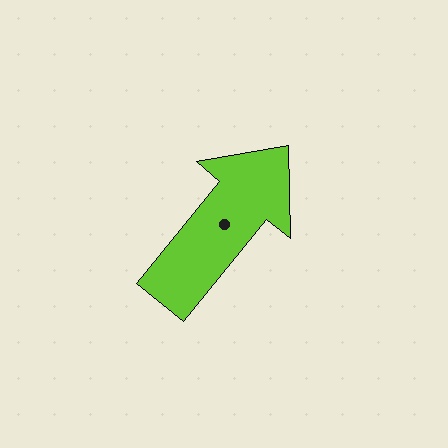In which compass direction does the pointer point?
Northeast.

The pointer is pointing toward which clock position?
Roughly 1 o'clock.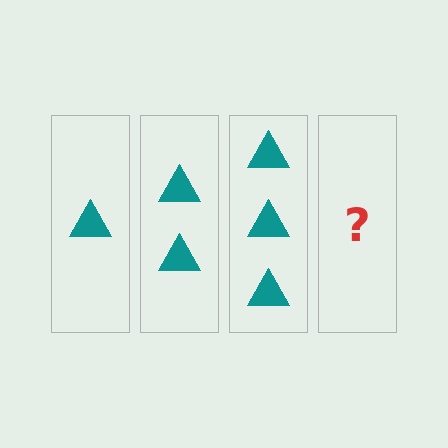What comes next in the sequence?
The next element should be 4 triangles.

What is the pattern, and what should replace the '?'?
The pattern is that each step adds one more triangle. The '?' should be 4 triangles.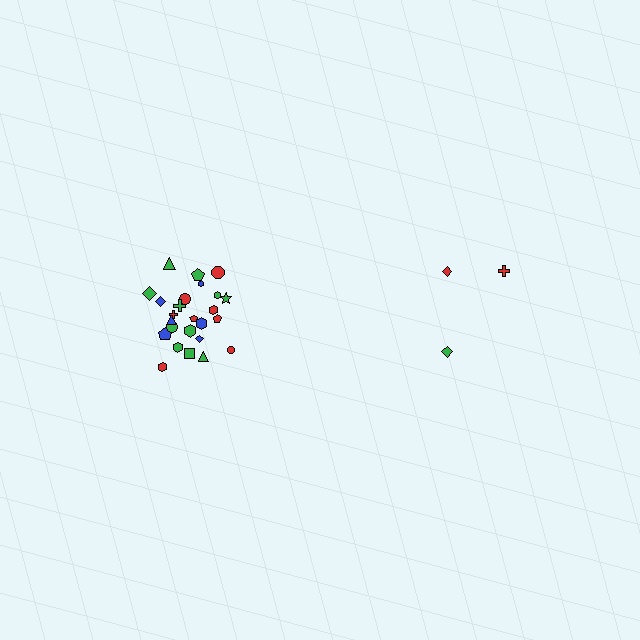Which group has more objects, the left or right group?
The left group.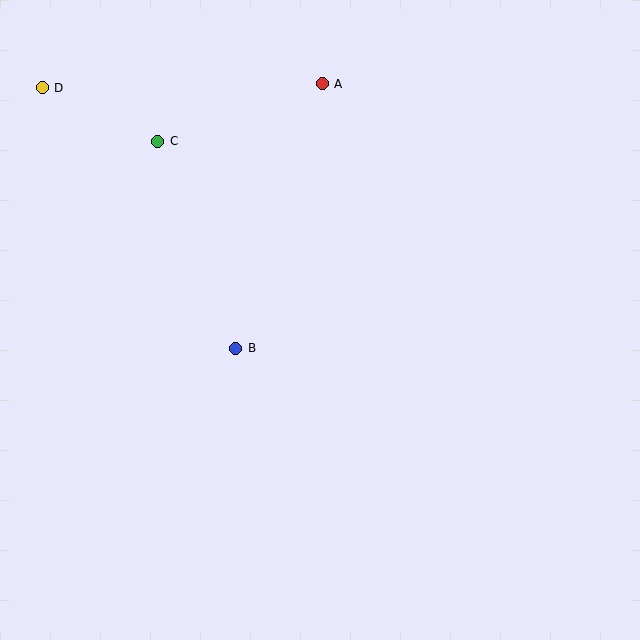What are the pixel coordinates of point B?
Point B is at (236, 348).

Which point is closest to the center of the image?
Point B at (236, 348) is closest to the center.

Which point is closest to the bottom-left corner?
Point B is closest to the bottom-left corner.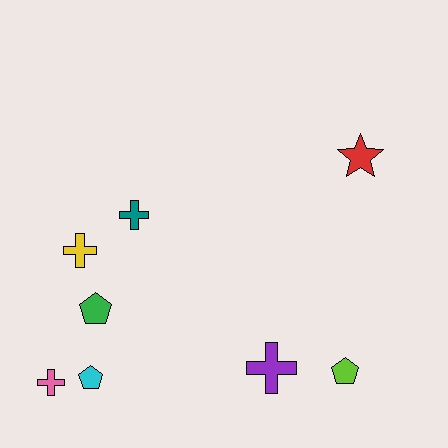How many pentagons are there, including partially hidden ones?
There are 3 pentagons.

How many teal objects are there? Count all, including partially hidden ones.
There is 1 teal object.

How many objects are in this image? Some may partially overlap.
There are 8 objects.